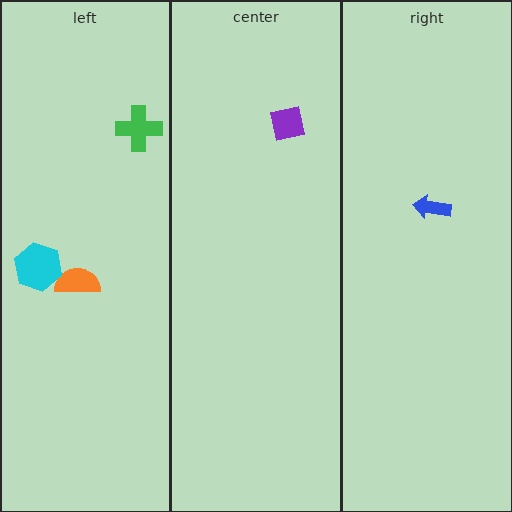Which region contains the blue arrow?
The right region.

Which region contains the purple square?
The center region.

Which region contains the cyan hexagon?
The left region.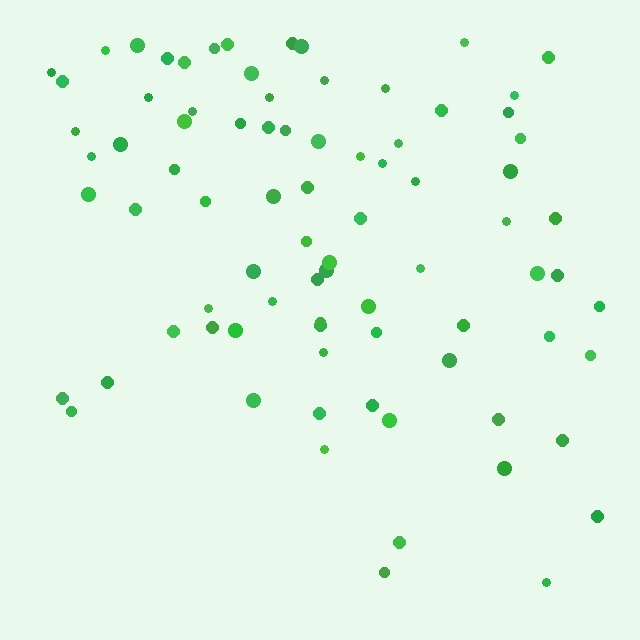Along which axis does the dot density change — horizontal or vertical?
Vertical.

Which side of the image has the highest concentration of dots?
The top.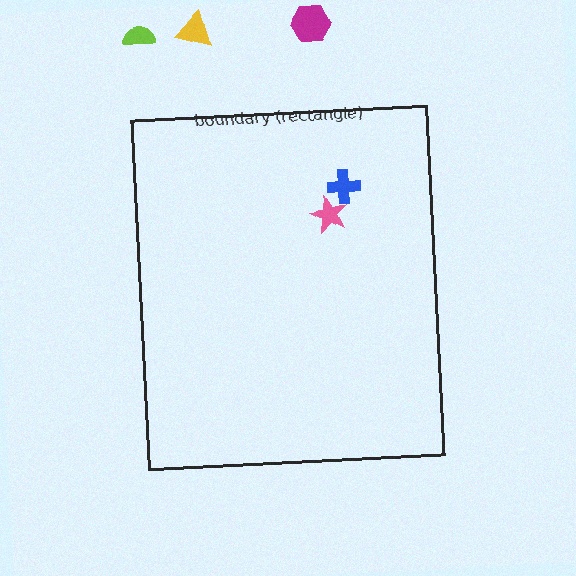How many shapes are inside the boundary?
2 inside, 3 outside.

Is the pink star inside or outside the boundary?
Inside.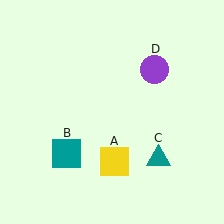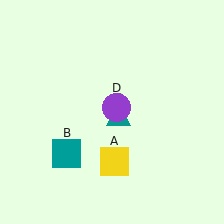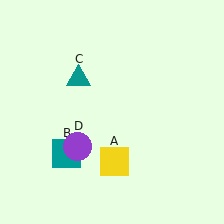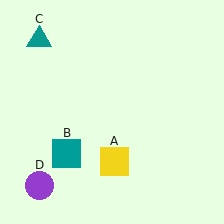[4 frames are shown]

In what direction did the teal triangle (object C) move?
The teal triangle (object C) moved up and to the left.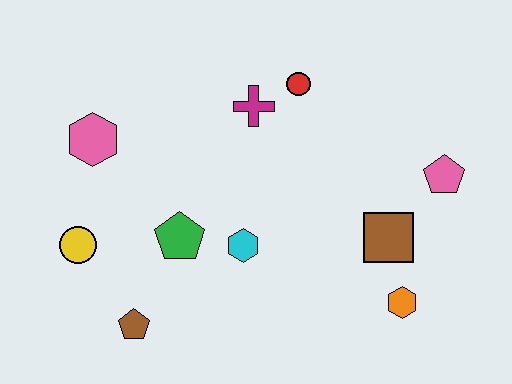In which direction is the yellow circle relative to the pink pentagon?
The yellow circle is to the left of the pink pentagon.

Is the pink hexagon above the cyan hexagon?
Yes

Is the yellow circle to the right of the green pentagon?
No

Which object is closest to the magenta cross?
The red circle is closest to the magenta cross.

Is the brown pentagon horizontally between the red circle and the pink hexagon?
Yes